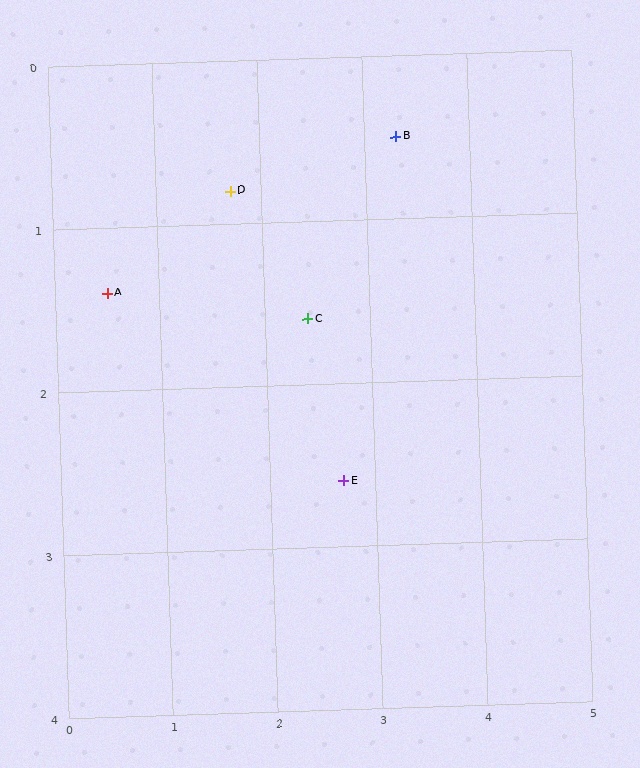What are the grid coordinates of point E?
Point E is at approximately (2.7, 2.6).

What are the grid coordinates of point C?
Point C is at approximately (2.4, 1.6).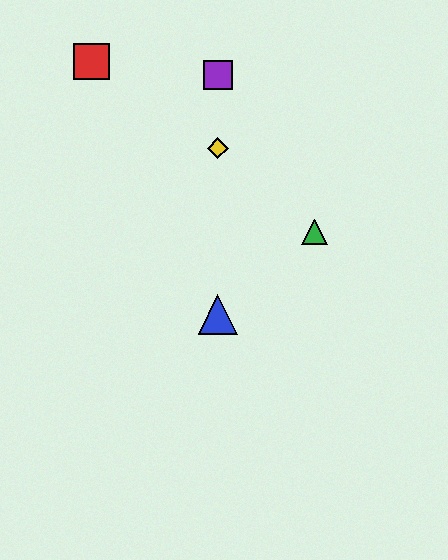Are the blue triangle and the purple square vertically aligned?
Yes, both are at x≈218.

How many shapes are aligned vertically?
3 shapes (the blue triangle, the yellow diamond, the purple square) are aligned vertically.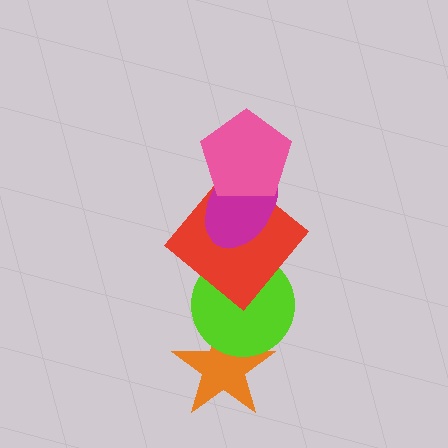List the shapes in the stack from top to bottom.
From top to bottom: the pink pentagon, the magenta ellipse, the red diamond, the lime circle, the orange star.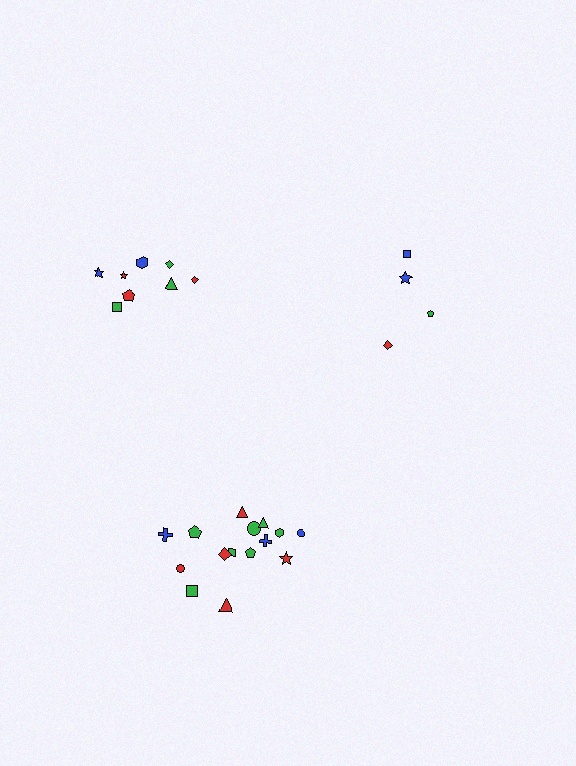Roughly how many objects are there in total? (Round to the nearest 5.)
Roughly 25 objects in total.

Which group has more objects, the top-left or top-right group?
The top-left group.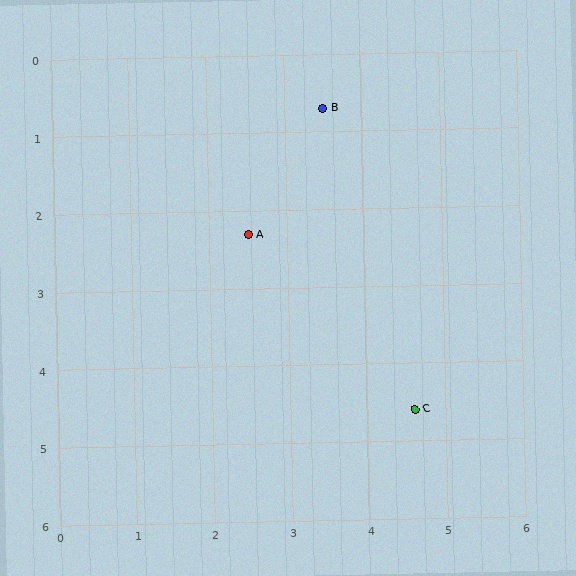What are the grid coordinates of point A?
Point A is at approximately (2.5, 2.3).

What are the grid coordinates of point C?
Point C is at approximately (4.6, 4.6).